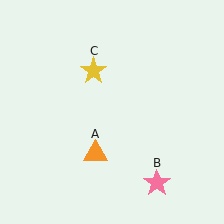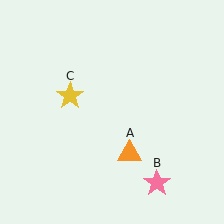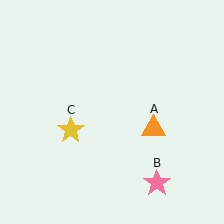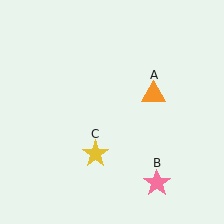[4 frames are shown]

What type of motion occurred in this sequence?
The orange triangle (object A), yellow star (object C) rotated counterclockwise around the center of the scene.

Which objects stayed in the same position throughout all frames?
Pink star (object B) remained stationary.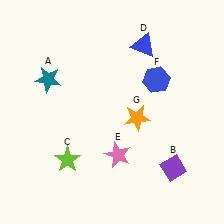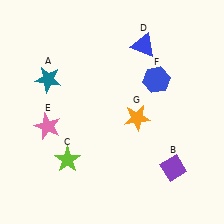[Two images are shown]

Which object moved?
The pink star (E) moved left.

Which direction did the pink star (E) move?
The pink star (E) moved left.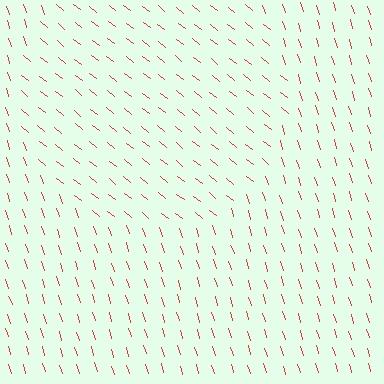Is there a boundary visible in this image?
Yes, there is a texture boundary formed by a change in line orientation.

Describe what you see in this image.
The image is filled with small red line segments. A circle region in the image has lines oriented differently from the surrounding lines, creating a visible texture boundary.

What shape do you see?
I see a circle.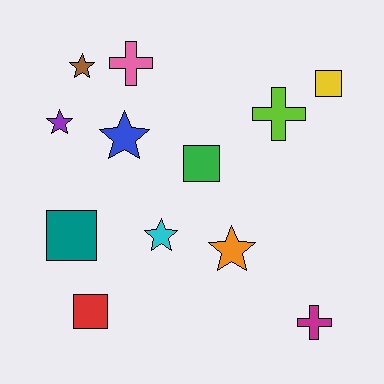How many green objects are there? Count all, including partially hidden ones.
There is 1 green object.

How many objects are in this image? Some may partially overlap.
There are 12 objects.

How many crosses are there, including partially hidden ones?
There are 3 crosses.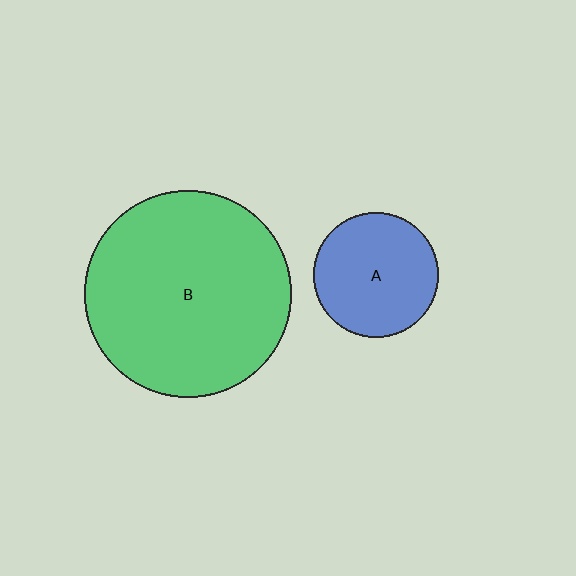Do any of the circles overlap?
No, none of the circles overlap.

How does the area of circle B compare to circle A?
Approximately 2.7 times.